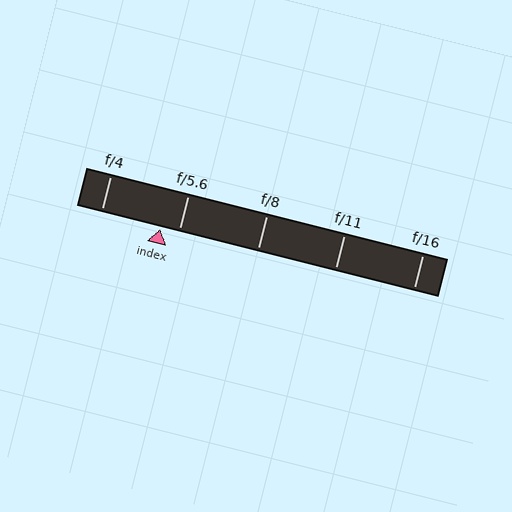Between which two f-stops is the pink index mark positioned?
The index mark is between f/4 and f/5.6.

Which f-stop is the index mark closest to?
The index mark is closest to f/5.6.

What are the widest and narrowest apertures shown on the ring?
The widest aperture shown is f/4 and the narrowest is f/16.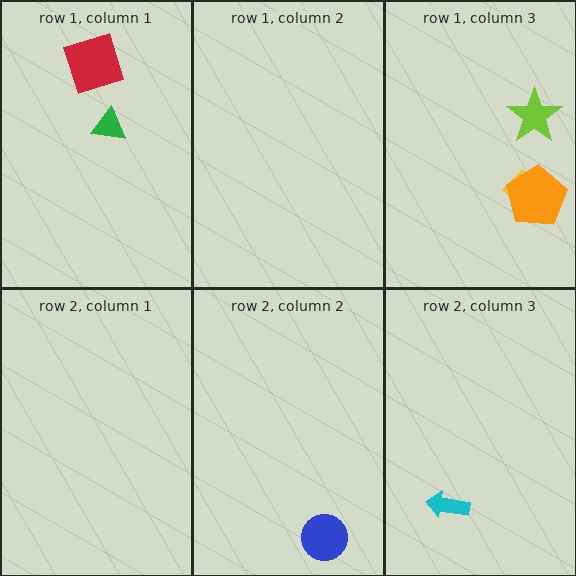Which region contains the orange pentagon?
The row 1, column 3 region.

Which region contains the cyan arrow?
The row 2, column 3 region.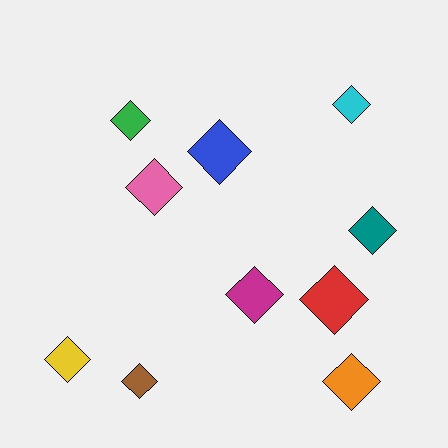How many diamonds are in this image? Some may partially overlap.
There are 10 diamonds.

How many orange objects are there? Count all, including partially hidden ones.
There is 1 orange object.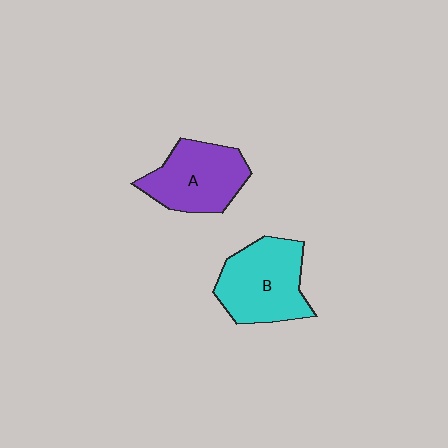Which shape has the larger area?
Shape B (cyan).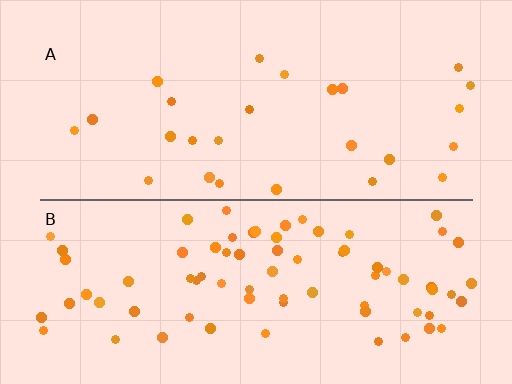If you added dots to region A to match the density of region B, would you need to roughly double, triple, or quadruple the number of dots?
Approximately triple.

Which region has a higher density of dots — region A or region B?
B (the bottom).